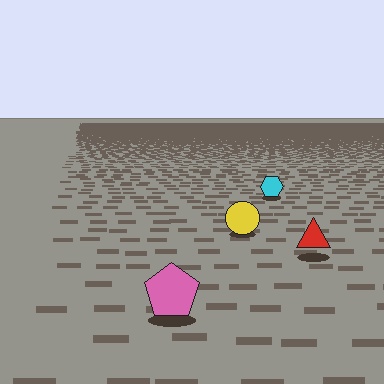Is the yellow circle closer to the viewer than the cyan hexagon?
Yes. The yellow circle is closer — you can tell from the texture gradient: the ground texture is coarser near it.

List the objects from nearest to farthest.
From nearest to farthest: the pink pentagon, the red triangle, the yellow circle, the cyan hexagon.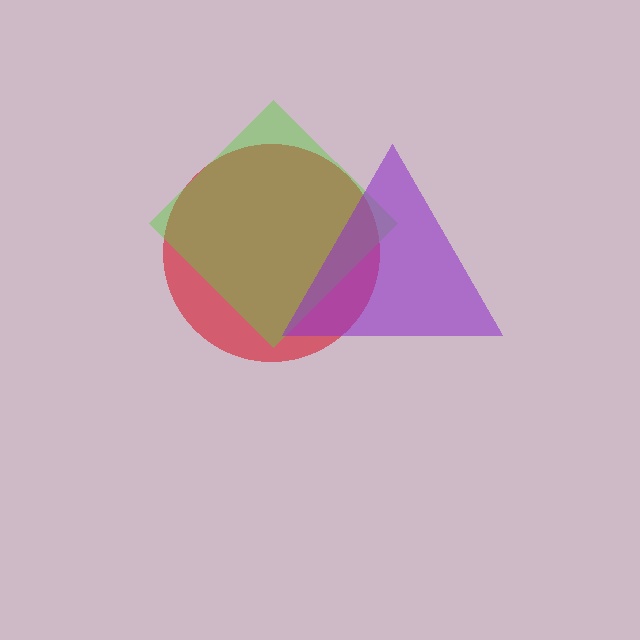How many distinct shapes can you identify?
There are 3 distinct shapes: a red circle, a lime diamond, a purple triangle.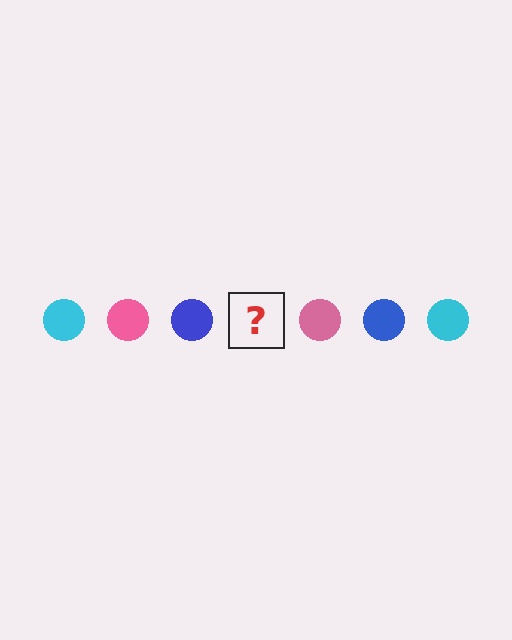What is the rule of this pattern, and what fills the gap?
The rule is that the pattern cycles through cyan, pink, blue circles. The gap should be filled with a cyan circle.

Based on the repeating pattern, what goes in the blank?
The blank should be a cyan circle.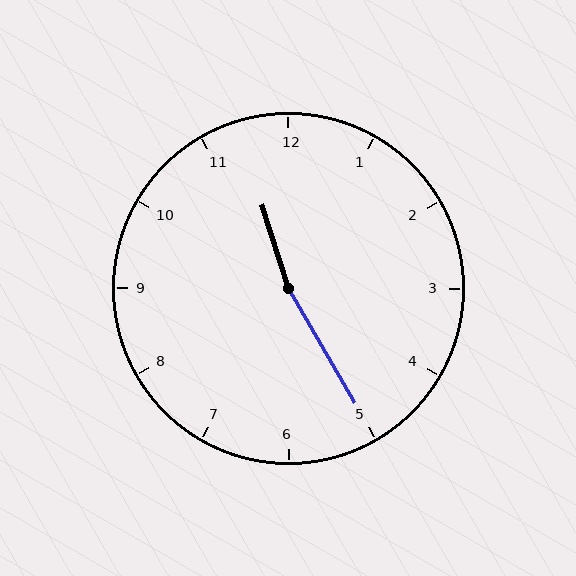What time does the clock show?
11:25.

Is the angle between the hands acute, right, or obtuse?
It is obtuse.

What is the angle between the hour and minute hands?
Approximately 168 degrees.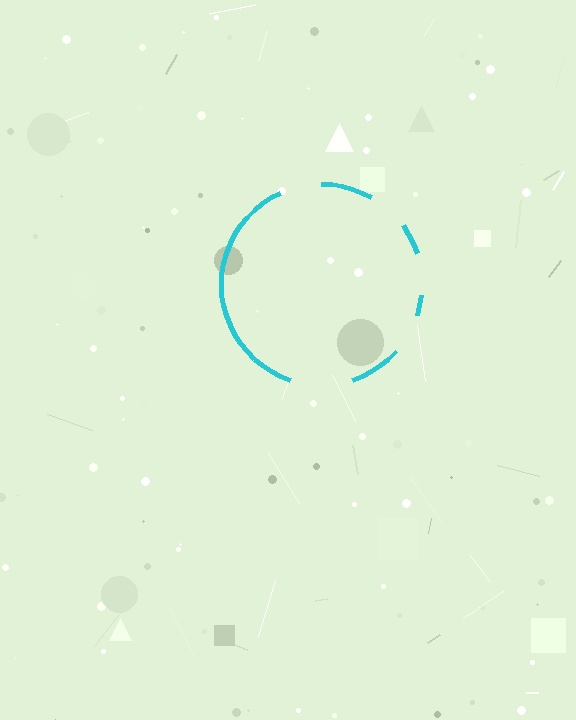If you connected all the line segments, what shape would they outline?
They would outline a circle.